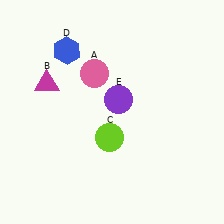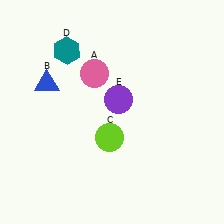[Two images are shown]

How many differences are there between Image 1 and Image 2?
There are 2 differences between the two images.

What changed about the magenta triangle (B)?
In Image 1, B is magenta. In Image 2, it changed to blue.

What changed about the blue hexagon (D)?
In Image 1, D is blue. In Image 2, it changed to teal.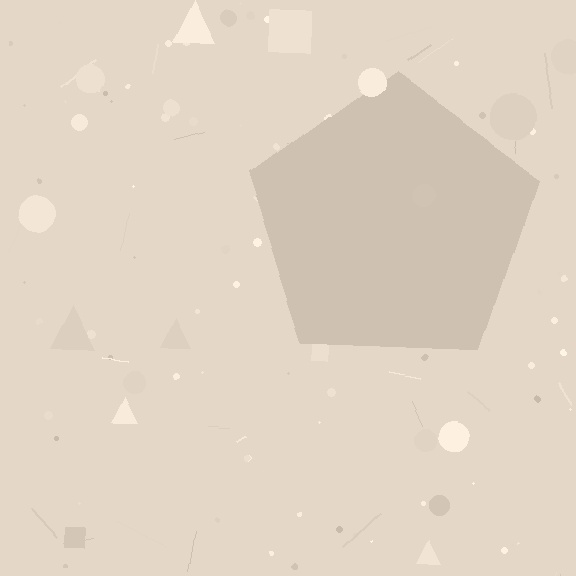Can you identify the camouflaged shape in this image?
The camouflaged shape is a pentagon.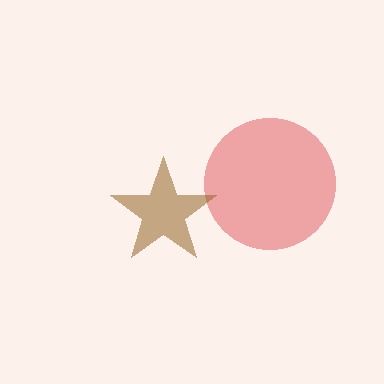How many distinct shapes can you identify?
There are 2 distinct shapes: a red circle, a brown star.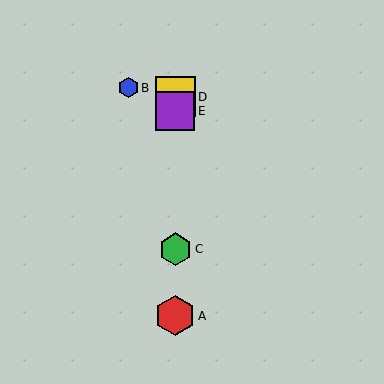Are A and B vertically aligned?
No, A is at x≈175 and B is at x≈128.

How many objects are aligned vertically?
4 objects (A, C, D, E) are aligned vertically.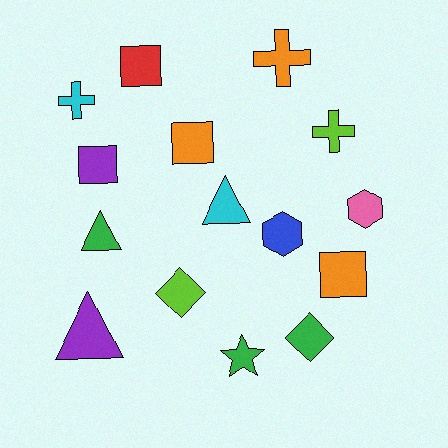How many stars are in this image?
There is 1 star.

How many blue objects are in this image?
There is 1 blue object.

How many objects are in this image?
There are 15 objects.